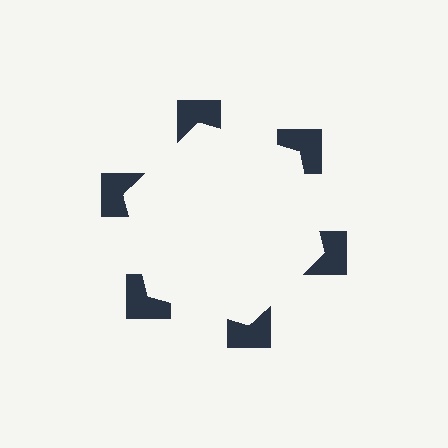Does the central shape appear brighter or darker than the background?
It typically appears slightly brighter than the background, even though no actual brightness change is drawn.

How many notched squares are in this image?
There are 6 — one at each vertex of the illusory hexagon.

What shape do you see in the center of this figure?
An illusory hexagon — its edges are inferred from the aligned wedge cuts in the notched squares, not physically drawn.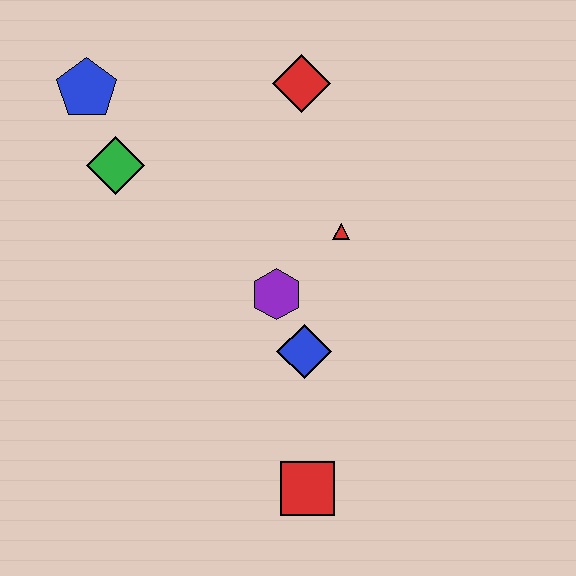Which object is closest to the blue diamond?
The purple hexagon is closest to the blue diamond.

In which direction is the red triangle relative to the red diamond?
The red triangle is below the red diamond.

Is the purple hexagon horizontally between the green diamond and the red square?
Yes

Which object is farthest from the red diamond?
The red square is farthest from the red diamond.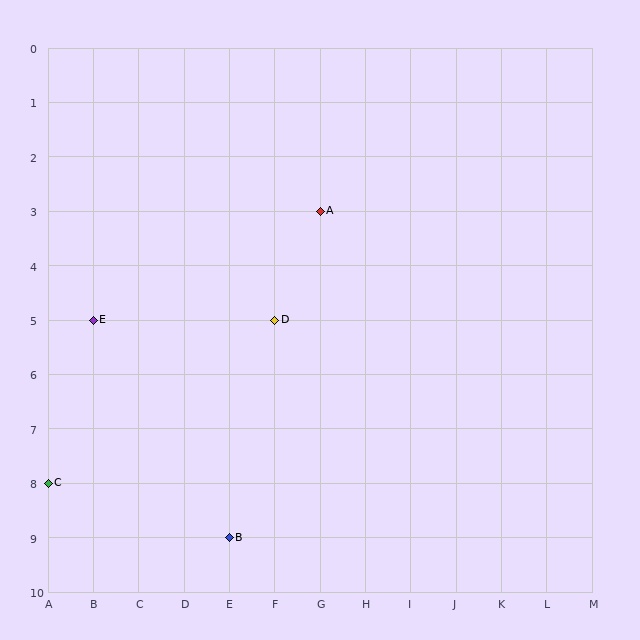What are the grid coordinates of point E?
Point E is at grid coordinates (B, 5).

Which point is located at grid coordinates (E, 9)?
Point B is at (E, 9).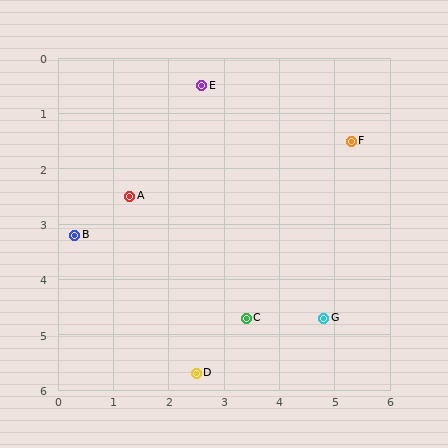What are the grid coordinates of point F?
Point F is at approximately (5.3, 1.5).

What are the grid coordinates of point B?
Point B is at approximately (0.3, 3.2).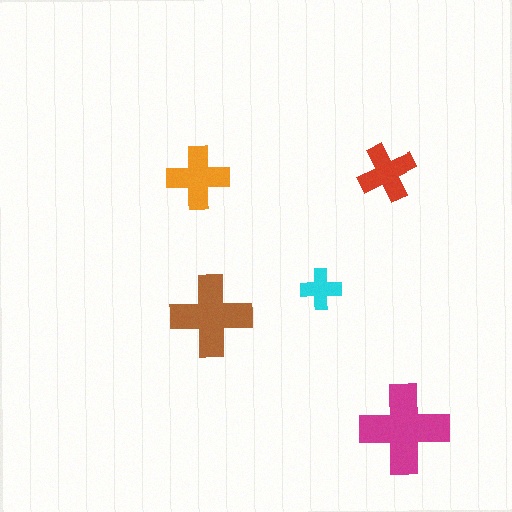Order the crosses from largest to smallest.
the magenta one, the brown one, the orange one, the red one, the cyan one.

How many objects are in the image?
There are 5 objects in the image.